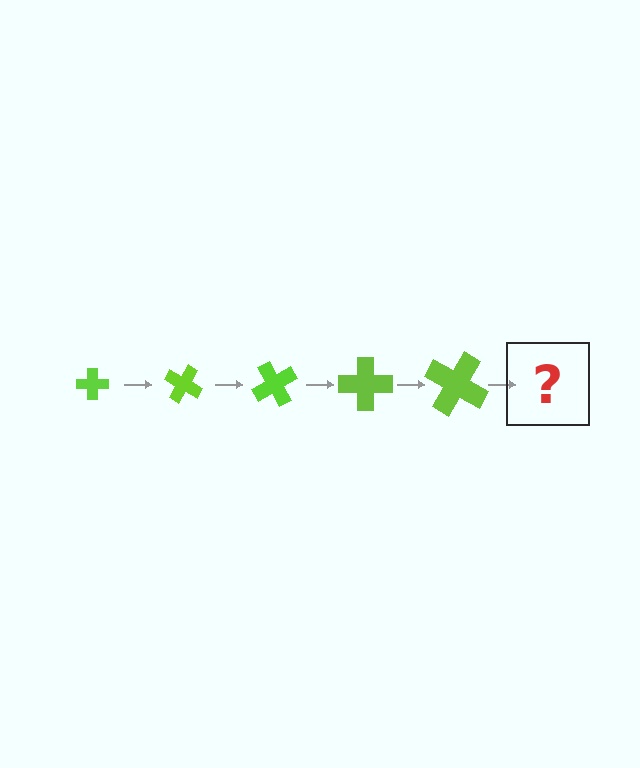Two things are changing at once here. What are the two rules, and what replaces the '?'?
The two rules are that the cross grows larger each step and it rotates 30 degrees each step. The '?' should be a cross, larger than the previous one and rotated 150 degrees from the start.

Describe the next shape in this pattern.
It should be a cross, larger than the previous one and rotated 150 degrees from the start.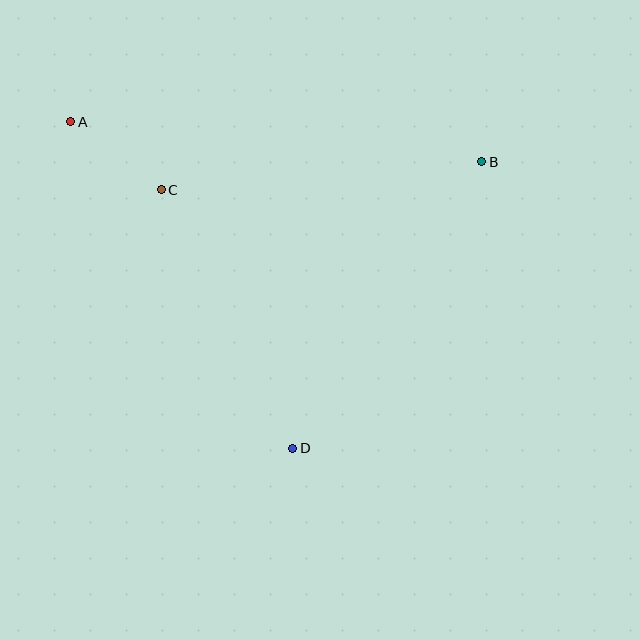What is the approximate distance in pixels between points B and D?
The distance between B and D is approximately 343 pixels.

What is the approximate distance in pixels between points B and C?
The distance between B and C is approximately 322 pixels.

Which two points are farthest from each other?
Points A and B are farthest from each other.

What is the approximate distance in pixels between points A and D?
The distance between A and D is approximately 395 pixels.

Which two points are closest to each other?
Points A and C are closest to each other.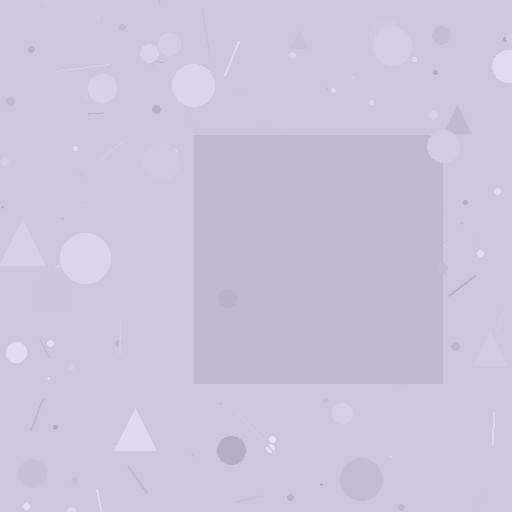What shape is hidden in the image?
A square is hidden in the image.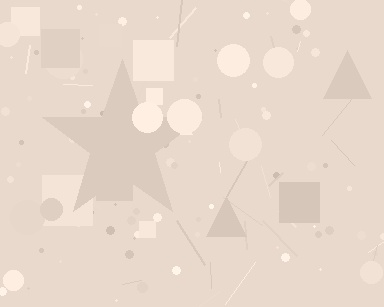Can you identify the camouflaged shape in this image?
The camouflaged shape is a star.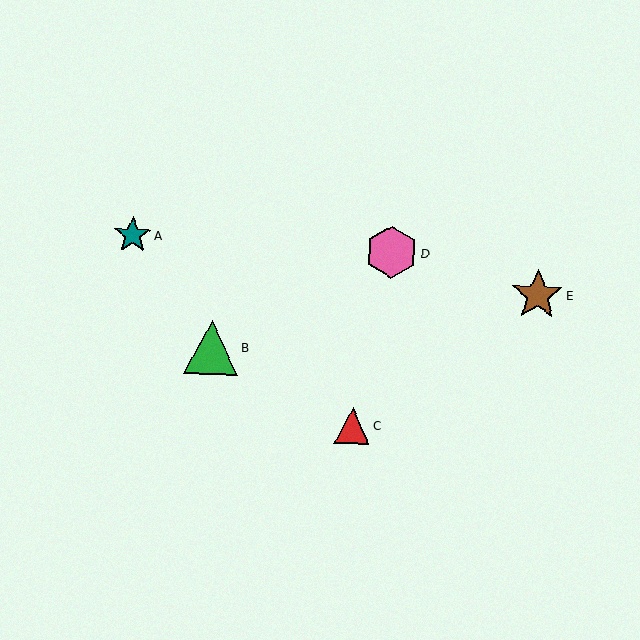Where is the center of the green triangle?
The center of the green triangle is at (211, 347).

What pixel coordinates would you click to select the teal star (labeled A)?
Click at (133, 235) to select the teal star A.